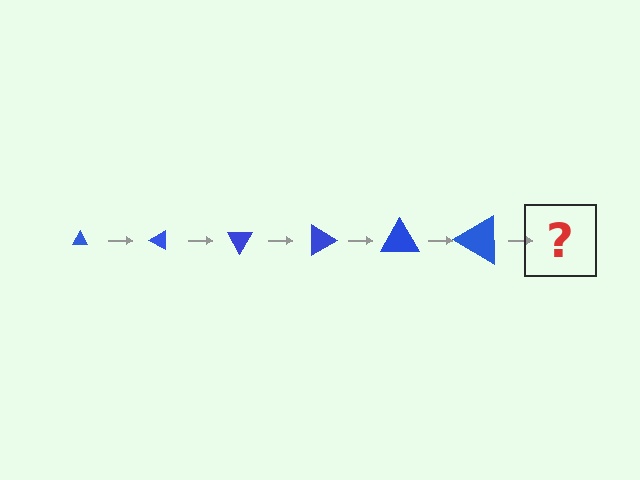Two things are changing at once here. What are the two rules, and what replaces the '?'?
The two rules are that the triangle grows larger each step and it rotates 30 degrees each step. The '?' should be a triangle, larger than the previous one and rotated 180 degrees from the start.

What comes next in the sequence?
The next element should be a triangle, larger than the previous one and rotated 180 degrees from the start.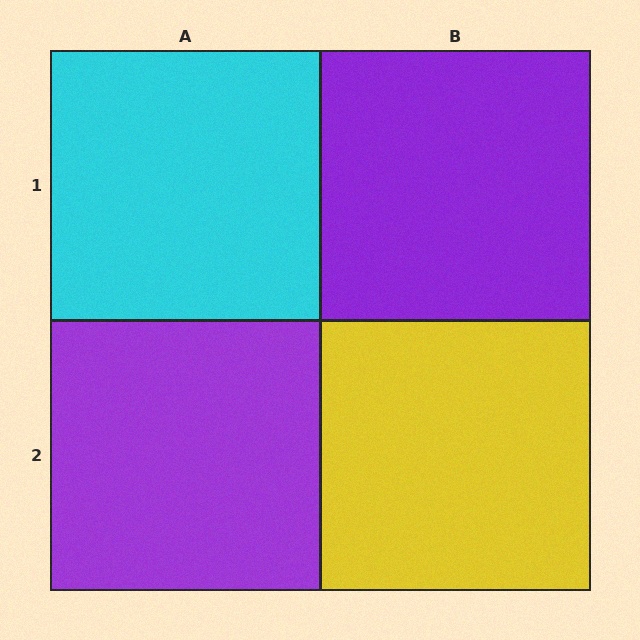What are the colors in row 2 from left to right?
Purple, yellow.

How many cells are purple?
2 cells are purple.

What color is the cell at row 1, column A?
Cyan.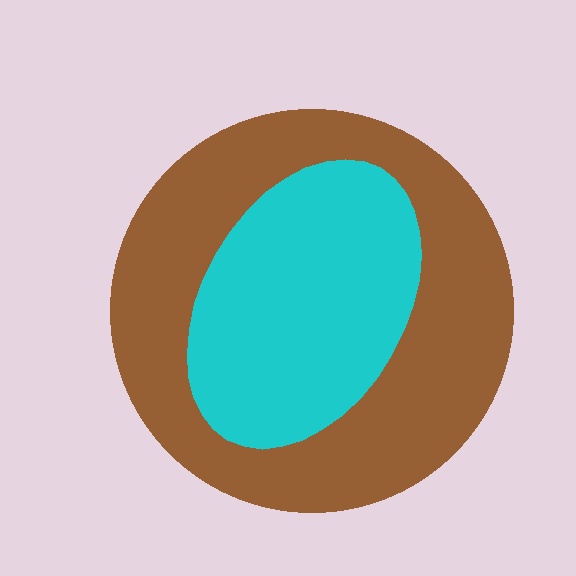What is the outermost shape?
The brown circle.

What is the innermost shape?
The cyan ellipse.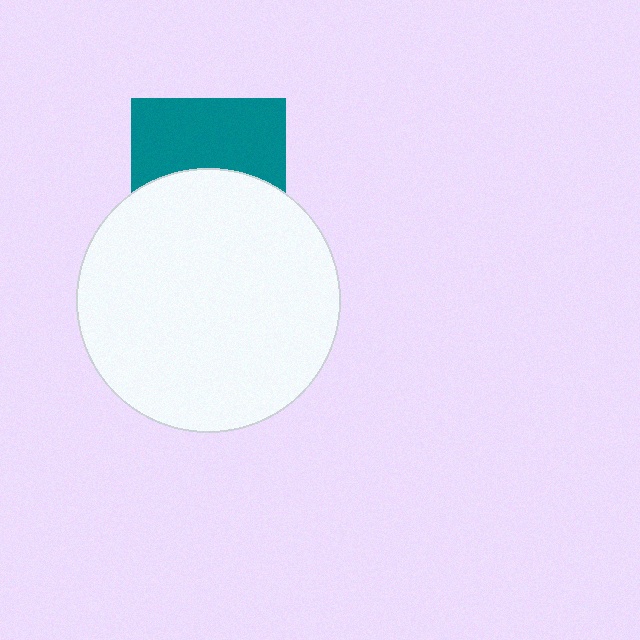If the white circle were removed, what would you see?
You would see the complete teal square.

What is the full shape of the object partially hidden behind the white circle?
The partially hidden object is a teal square.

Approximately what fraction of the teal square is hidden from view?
Roughly 50% of the teal square is hidden behind the white circle.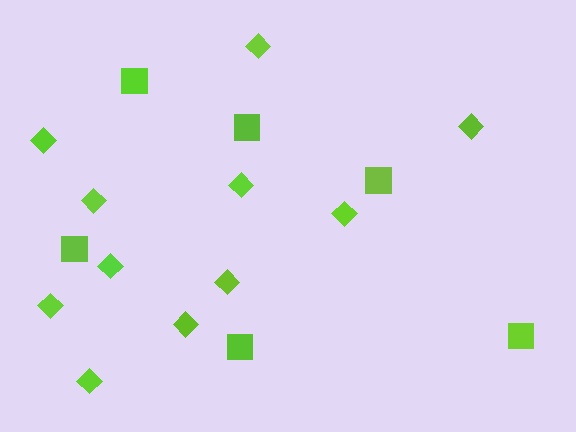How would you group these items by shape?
There are 2 groups: one group of squares (6) and one group of diamonds (11).